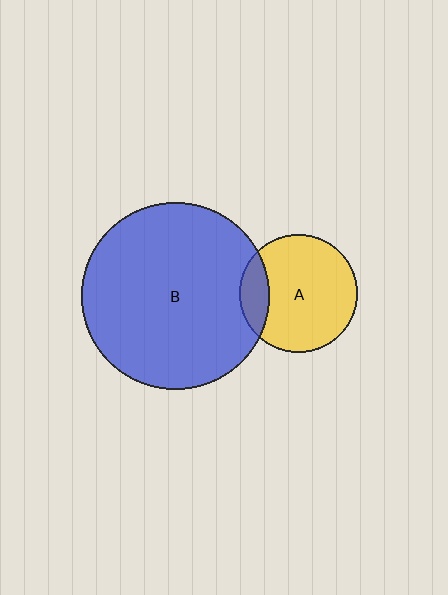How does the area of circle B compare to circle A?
Approximately 2.5 times.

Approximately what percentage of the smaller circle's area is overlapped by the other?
Approximately 15%.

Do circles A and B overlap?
Yes.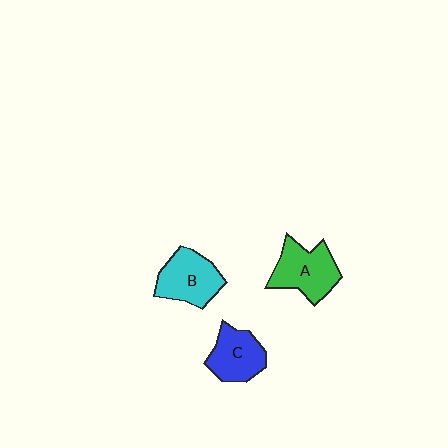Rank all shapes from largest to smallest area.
From largest to smallest: A (green), B (cyan), C (blue).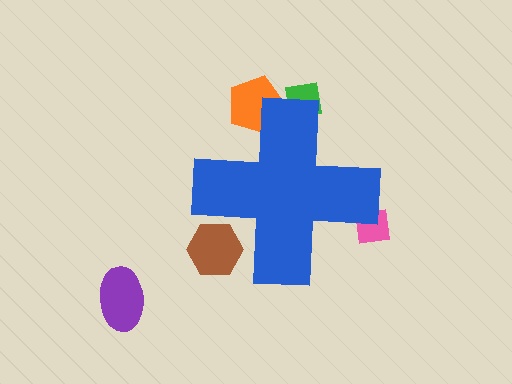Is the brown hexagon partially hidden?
Yes, the brown hexagon is partially hidden behind the blue cross.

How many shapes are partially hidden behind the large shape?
4 shapes are partially hidden.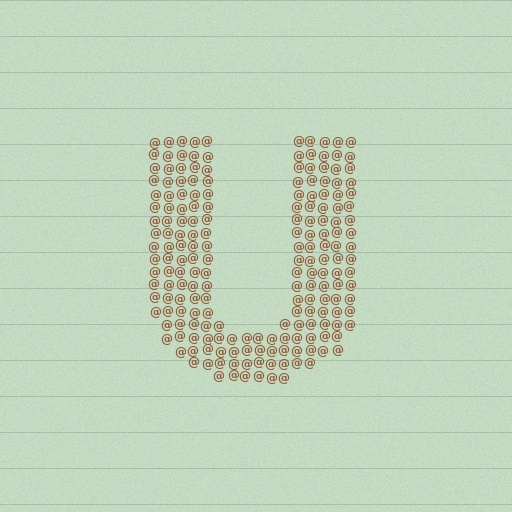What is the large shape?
The large shape is the letter U.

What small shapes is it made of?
It is made of small at signs.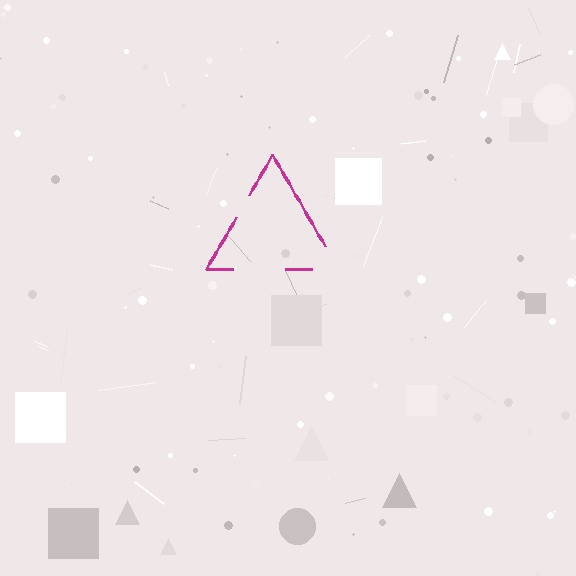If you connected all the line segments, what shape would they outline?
They would outline a triangle.